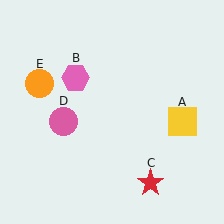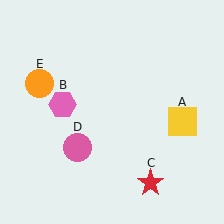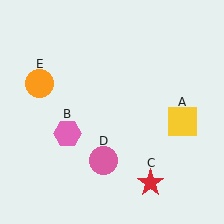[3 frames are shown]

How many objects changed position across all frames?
2 objects changed position: pink hexagon (object B), pink circle (object D).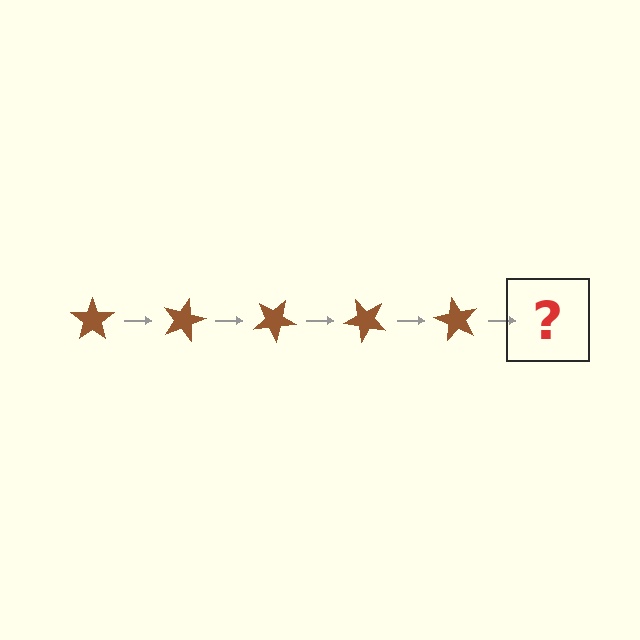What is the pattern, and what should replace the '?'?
The pattern is that the star rotates 15 degrees each step. The '?' should be a brown star rotated 75 degrees.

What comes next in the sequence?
The next element should be a brown star rotated 75 degrees.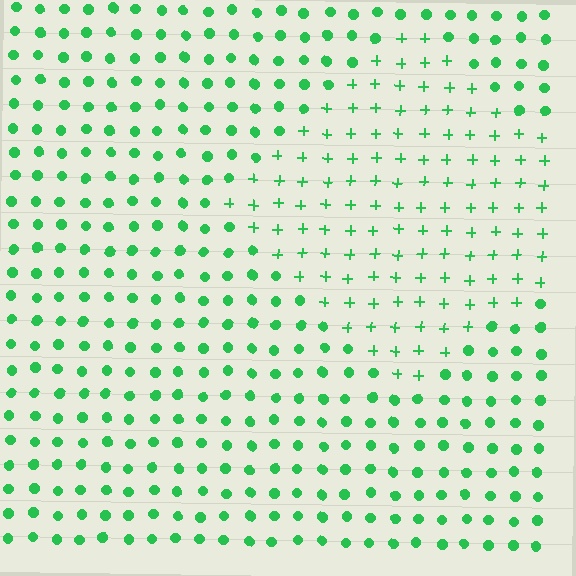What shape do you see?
I see a diamond.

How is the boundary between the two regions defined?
The boundary is defined by a change in element shape: plus signs inside vs. circles outside. All elements share the same color and spacing.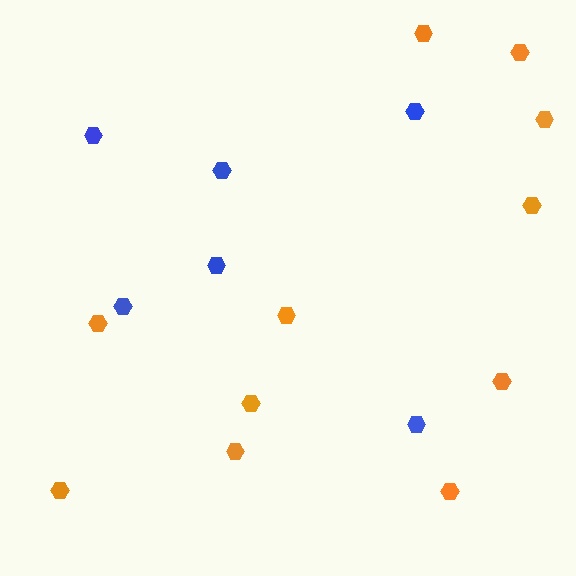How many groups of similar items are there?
There are 2 groups: one group of orange hexagons (11) and one group of blue hexagons (6).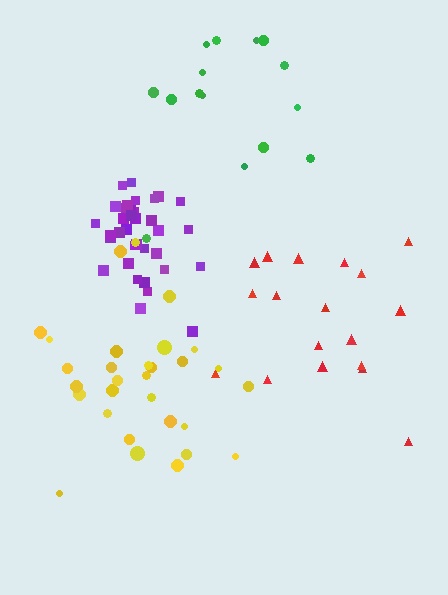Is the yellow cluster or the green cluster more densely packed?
Yellow.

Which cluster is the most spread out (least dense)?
Green.